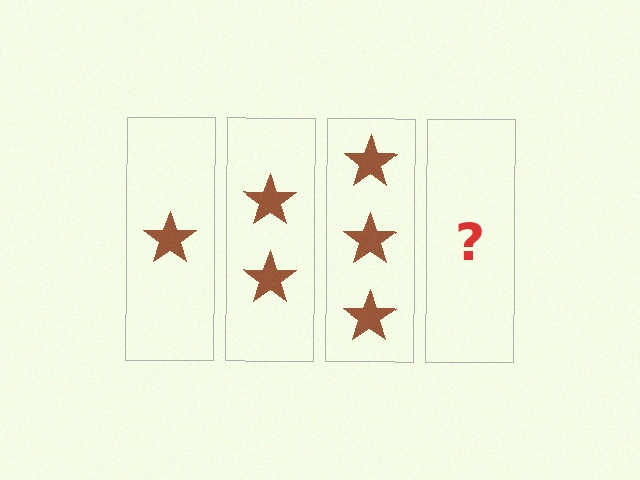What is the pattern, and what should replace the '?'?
The pattern is that each step adds one more star. The '?' should be 4 stars.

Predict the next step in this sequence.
The next step is 4 stars.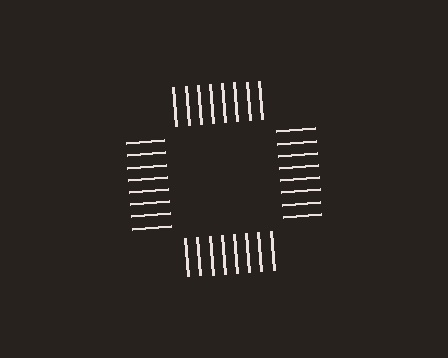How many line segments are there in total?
32 — 8 along each of the 4 edges.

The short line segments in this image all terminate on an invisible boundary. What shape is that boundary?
An illusory square — the line segments terminate on its edges but no continuous stroke is drawn.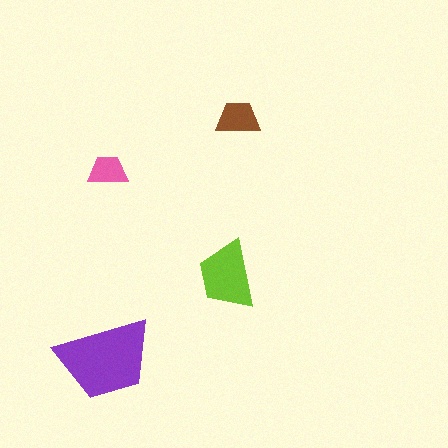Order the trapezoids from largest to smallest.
the purple one, the lime one, the brown one, the pink one.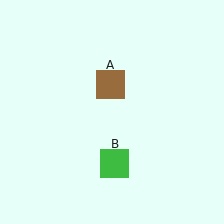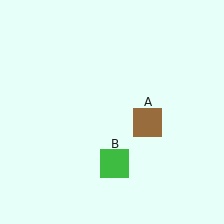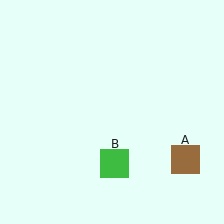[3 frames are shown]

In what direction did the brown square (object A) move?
The brown square (object A) moved down and to the right.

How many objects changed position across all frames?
1 object changed position: brown square (object A).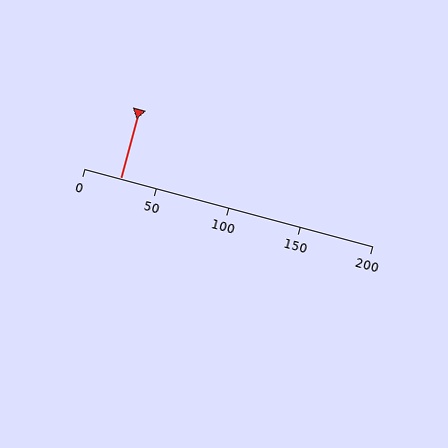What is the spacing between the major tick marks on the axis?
The major ticks are spaced 50 apart.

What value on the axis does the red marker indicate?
The marker indicates approximately 25.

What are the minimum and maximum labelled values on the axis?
The axis runs from 0 to 200.